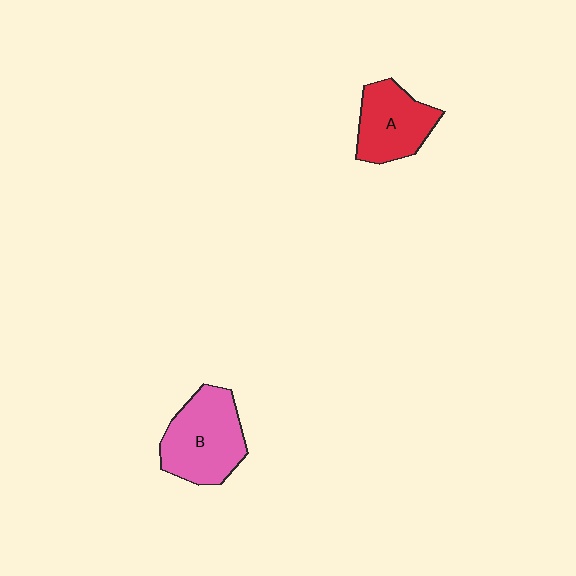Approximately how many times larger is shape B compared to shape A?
Approximately 1.3 times.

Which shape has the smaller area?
Shape A (red).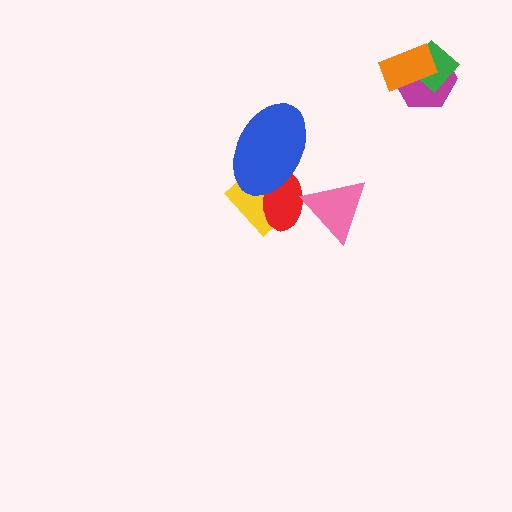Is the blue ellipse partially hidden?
No, no other shape covers it.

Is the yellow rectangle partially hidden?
Yes, it is partially covered by another shape.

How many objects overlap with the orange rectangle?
2 objects overlap with the orange rectangle.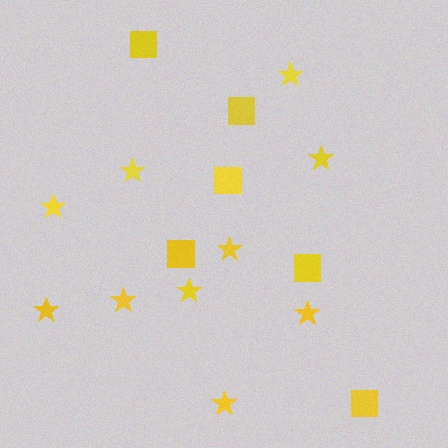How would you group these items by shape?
There are 2 groups: one group of stars (10) and one group of squares (6).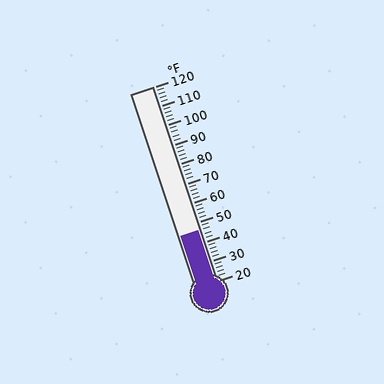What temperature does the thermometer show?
The thermometer shows approximately 46°F.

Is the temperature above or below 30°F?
The temperature is above 30°F.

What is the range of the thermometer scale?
The thermometer scale ranges from 20°F to 120°F.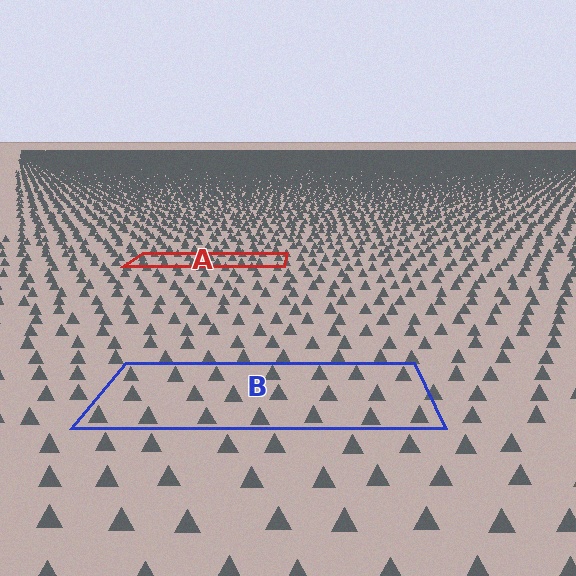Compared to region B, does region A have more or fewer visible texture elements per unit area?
Region A has more texture elements per unit area — they are packed more densely because it is farther away.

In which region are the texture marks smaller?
The texture marks are smaller in region A, because it is farther away.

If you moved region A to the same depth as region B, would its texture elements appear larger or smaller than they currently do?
They would appear larger. At a closer depth, the same texture elements are projected at a bigger on-screen size.